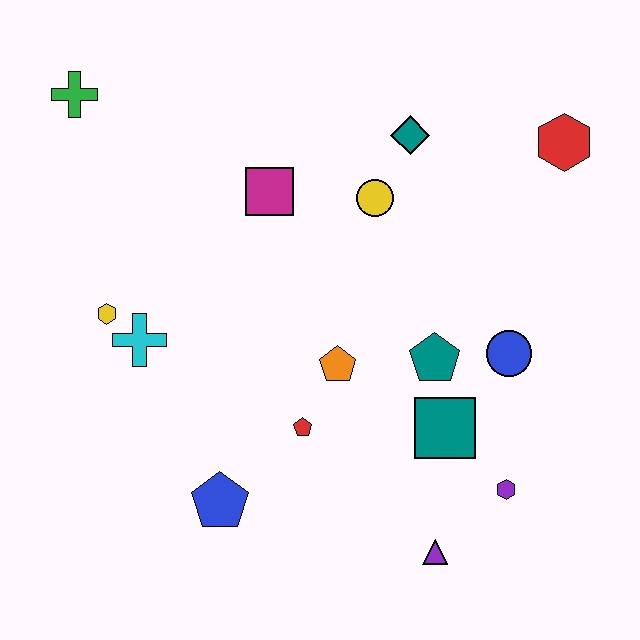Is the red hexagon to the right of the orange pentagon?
Yes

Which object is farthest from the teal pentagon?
The green cross is farthest from the teal pentagon.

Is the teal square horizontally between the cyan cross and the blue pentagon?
No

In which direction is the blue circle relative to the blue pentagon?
The blue circle is to the right of the blue pentagon.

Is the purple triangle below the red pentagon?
Yes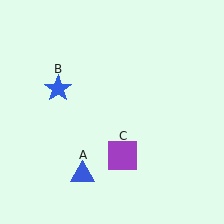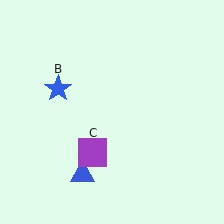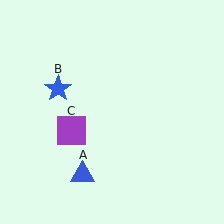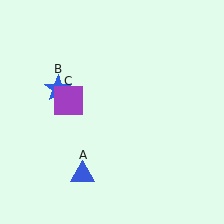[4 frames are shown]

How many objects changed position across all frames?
1 object changed position: purple square (object C).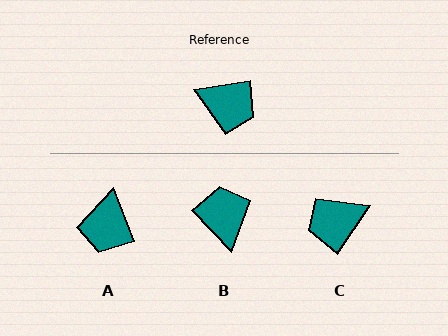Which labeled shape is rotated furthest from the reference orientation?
C, about 134 degrees away.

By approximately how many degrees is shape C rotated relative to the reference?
Approximately 134 degrees clockwise.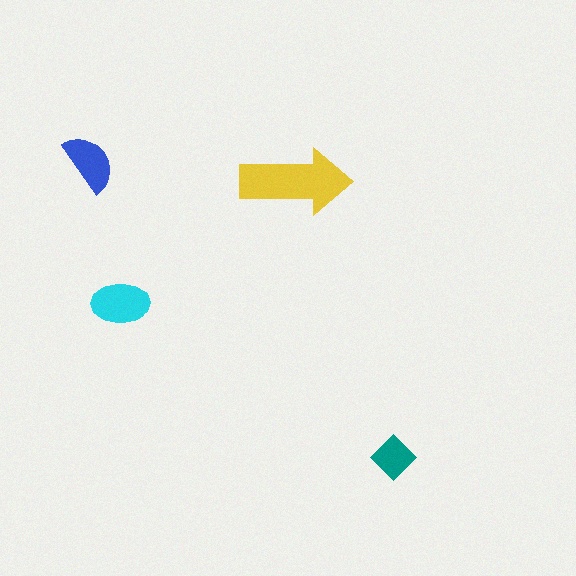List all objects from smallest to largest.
The teal diamond, the blue semicircle, the cyan ellipse, the yellow arrow.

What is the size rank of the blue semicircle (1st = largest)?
3rd.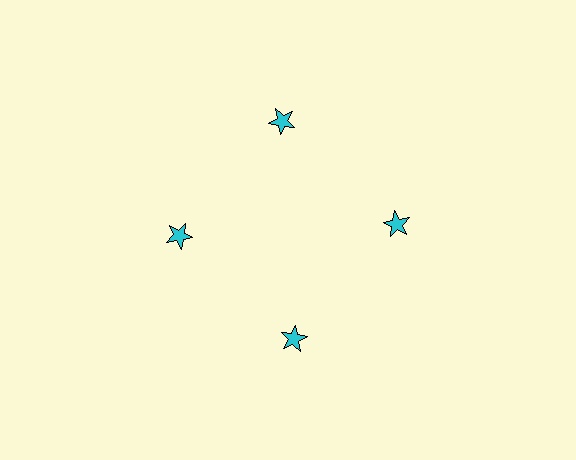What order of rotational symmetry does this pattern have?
This pattern has 4-fold rotational symmetry.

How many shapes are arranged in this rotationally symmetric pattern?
There are 4 shapes, arranged in 4 groups of 1.